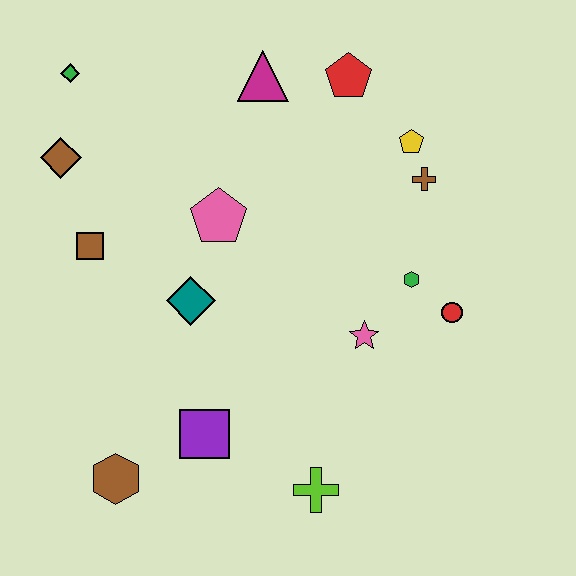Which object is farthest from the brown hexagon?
The red pentagon is farthest from the brown hexagon.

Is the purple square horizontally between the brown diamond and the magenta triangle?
Yes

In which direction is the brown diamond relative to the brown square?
The brown diamond is above the brown square.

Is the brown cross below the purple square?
No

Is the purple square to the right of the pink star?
No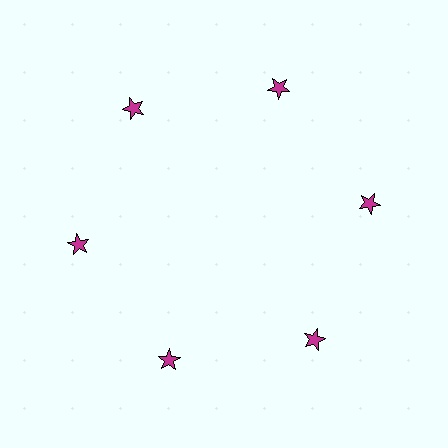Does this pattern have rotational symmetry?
Yes, this pattern has 6-fold rotational symmetry. It looks the same after rotating 60 degrees around the center.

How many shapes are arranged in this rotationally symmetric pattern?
There are 6 shapes, arranged in 6 groups of 1.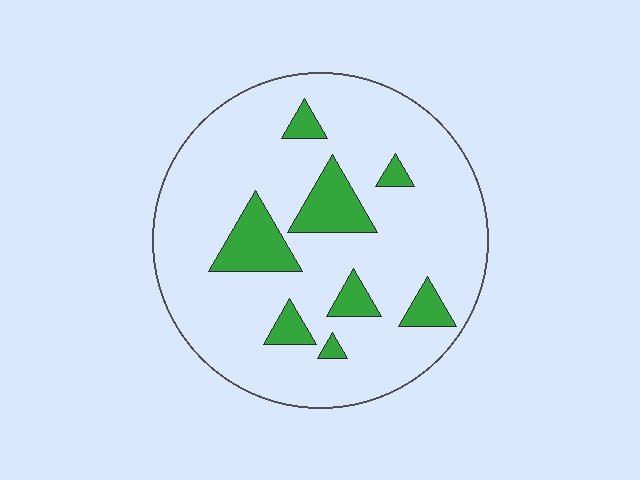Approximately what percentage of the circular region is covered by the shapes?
Approximately 15%.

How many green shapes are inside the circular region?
8.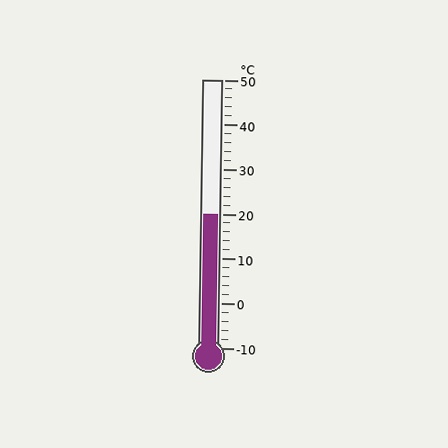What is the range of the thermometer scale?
The thermometer scale ranges from -10°C to 50°C.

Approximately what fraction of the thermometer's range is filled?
The thermometer is filled to approximately 50% of its range.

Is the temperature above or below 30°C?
The temperature is below 30°C.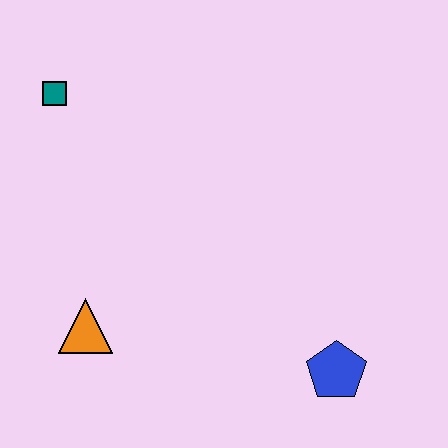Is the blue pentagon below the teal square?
Yes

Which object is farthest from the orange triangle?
The blue pentagon is farthest from the orange triangle.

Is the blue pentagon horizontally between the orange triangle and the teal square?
No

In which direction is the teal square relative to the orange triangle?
The teal square is above the orange triangle.